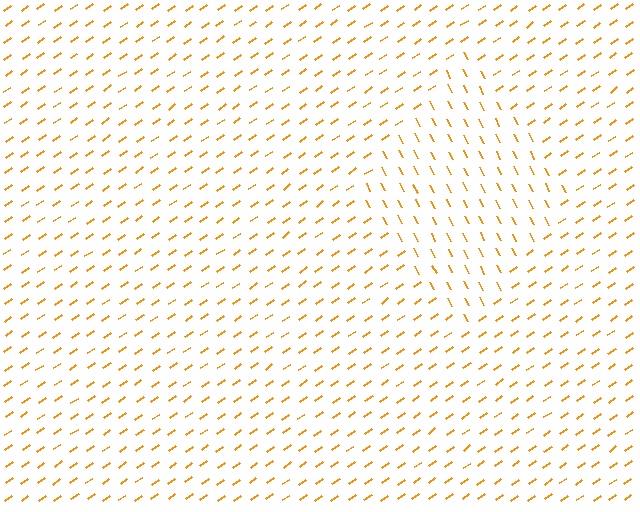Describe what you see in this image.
The image is filled with small orange line segments. A diamond region in the image has lines oriented differently from the surrounding lines, creating a visible texture boundary.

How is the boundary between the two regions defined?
The boundary is defined purely by a change in line orientation (approximately 82 degrees difference). All lines are the same color and thickness.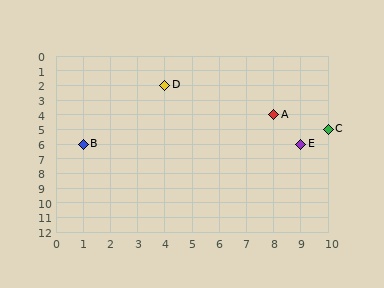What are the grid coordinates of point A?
Point A is at grid coordinates (8, 4).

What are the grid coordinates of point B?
Point B is at grid coordinates (1, 6).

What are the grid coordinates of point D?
Point D is at grid coordinates (4, 2).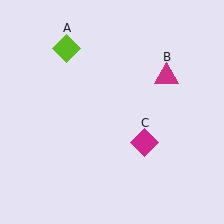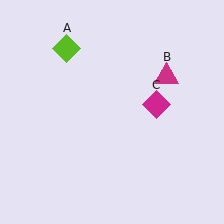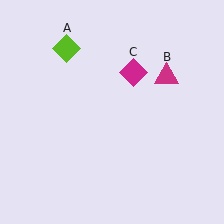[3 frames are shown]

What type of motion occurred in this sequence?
The magenta diamond (object C) rotated counterclockwise around the center of the scene.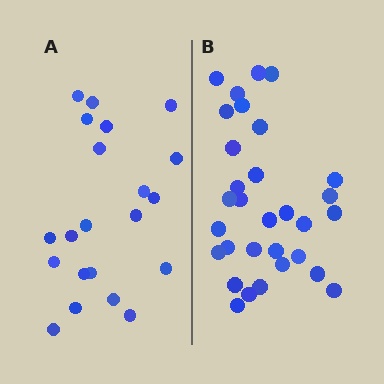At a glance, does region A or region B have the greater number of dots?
Region B (the right region) has more dots.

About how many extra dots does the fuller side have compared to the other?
Region B has roughly 10 or so more dots than region A.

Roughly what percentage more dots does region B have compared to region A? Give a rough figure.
About 50% more.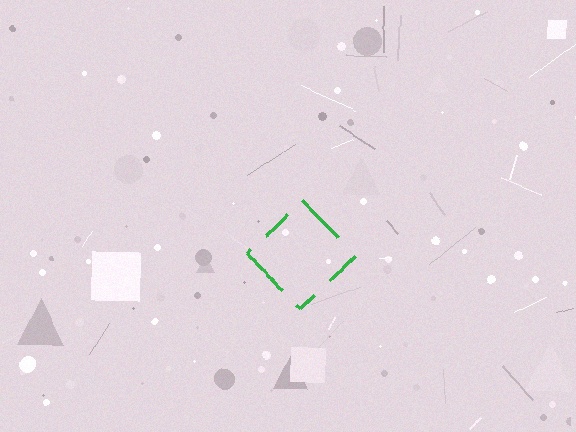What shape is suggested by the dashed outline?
The dashed outline suggests a diamond.